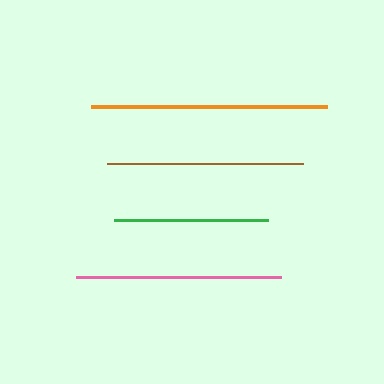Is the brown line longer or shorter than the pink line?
The pink line is longer than the brown line.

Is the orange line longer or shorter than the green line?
The orange line is longer than the green line.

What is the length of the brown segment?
The brown segment is approximately 196 pixels long.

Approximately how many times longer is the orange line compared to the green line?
The orange line is approximately 1.5 times the length of the green line.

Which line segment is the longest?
The orange line is the longest at approximately 236 pixels.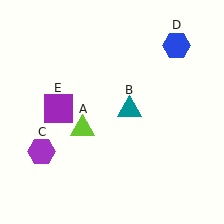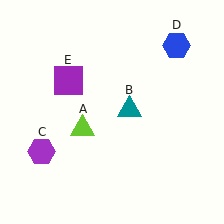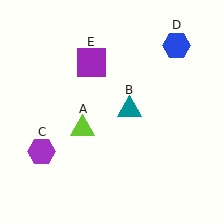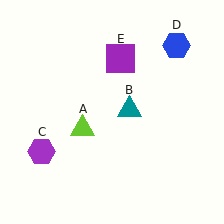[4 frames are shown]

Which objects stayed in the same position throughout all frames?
Lime triangle (object A) and teal triangle (object B) and purple hexagon (object C) and blue hexagon (object D) remained stationary.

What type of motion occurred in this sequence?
The purple square (object E) rotated clockwise around the center of the scene.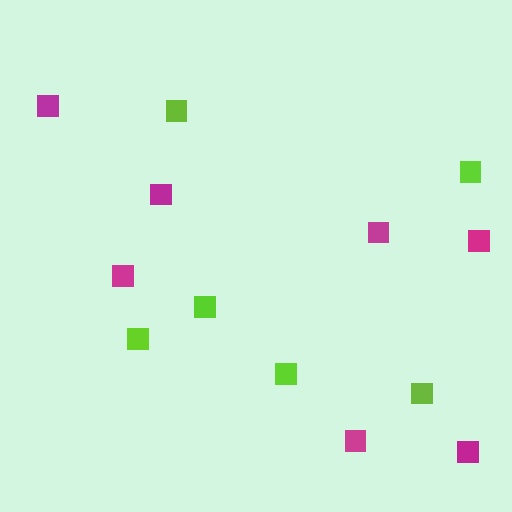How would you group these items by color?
There are 2 groups: one group of lime squares (6) and one group of magenta squares (7).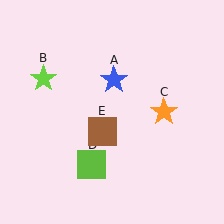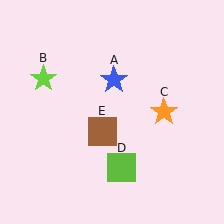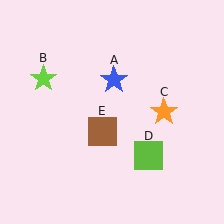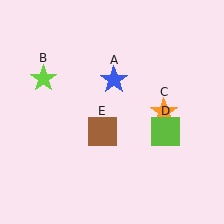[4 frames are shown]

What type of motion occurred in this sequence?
The lime square (object D) rotated counterclockwise around the center of the scene.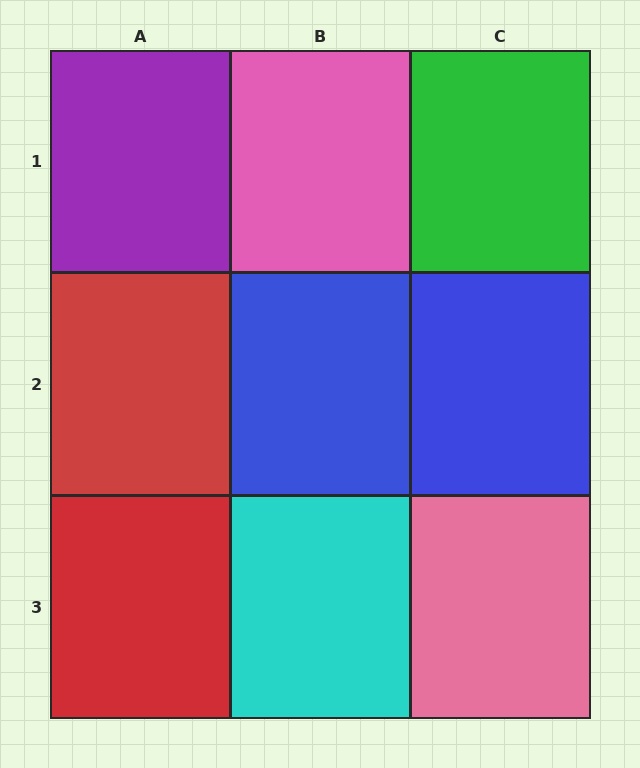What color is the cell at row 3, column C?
Pink.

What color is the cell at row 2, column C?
Blue.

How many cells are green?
1 cell is green.